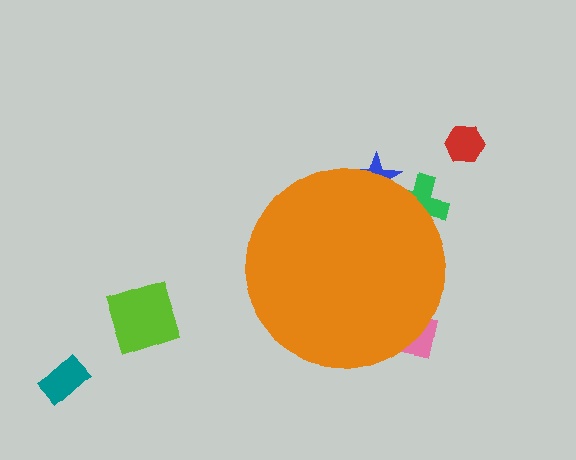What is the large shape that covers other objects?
An orange circle.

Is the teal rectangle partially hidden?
No, the teal rectangle is fully visible.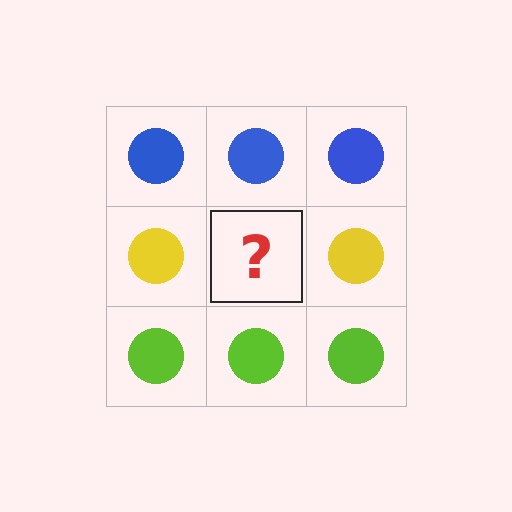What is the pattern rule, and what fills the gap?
The rule is that each row has a consistent color. The gap should be filled with a yellow circle.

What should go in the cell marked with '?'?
The missing cell should contain a yellow circle.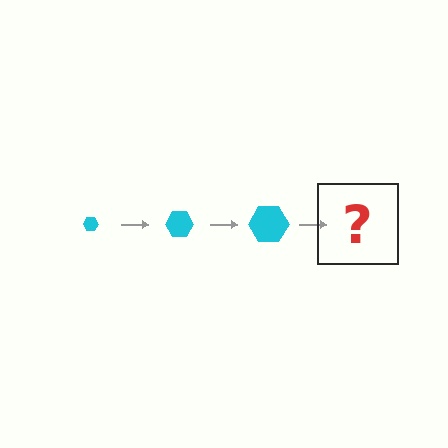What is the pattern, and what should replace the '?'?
The pattern is that the hexagon gets progressively larger each step. The '?' should be a cyan hexagon, larger than the previous one.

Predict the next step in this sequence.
The next step is a cyan hexagon, larger than the previous one.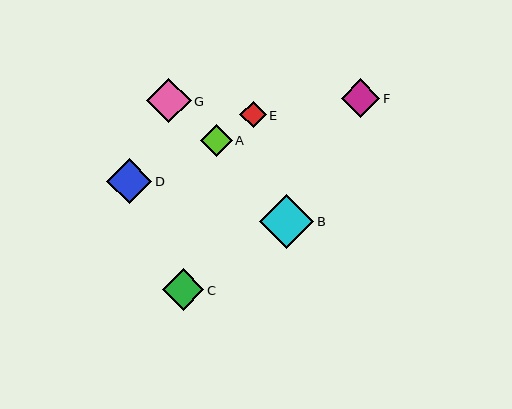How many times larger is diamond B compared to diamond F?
Diamond B is approximately 1.4 times the size of diamond F.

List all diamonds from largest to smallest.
From largest to smallest: B, D, G, C, F, A, E.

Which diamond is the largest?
Diamond B is the largest with a size of approximately 54 pixels.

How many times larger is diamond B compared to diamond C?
Diamond B is approximately 1.3 times the size of diamond C.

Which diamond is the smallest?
Diamond E is the smallest with a size of approximately 26 pixels.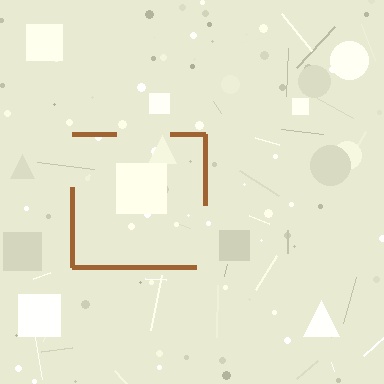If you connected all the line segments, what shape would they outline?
They would outline a square.